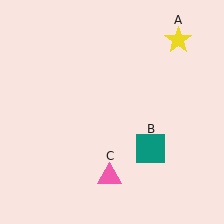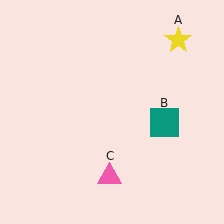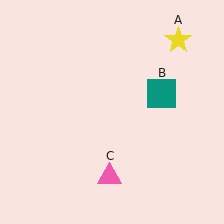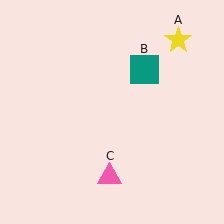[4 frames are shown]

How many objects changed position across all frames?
1 object changed position: teal square (object B).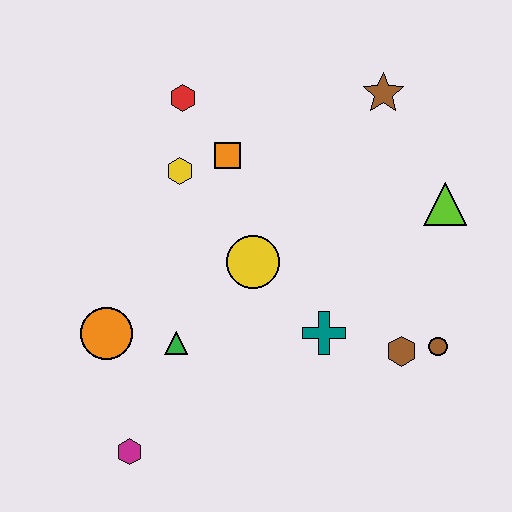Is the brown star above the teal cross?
Yes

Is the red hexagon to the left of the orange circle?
No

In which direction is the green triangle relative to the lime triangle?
The green triangle is to the left of the lime triangle.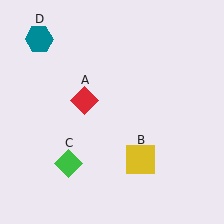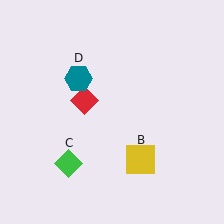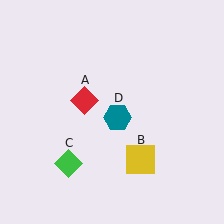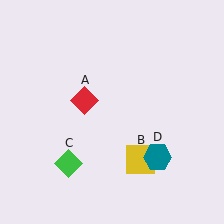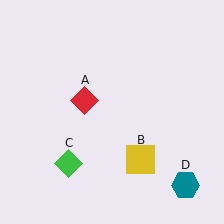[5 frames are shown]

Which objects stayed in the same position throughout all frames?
Red diamond (object A) and yellow square (object B) and green diamond (object C) remained stationary.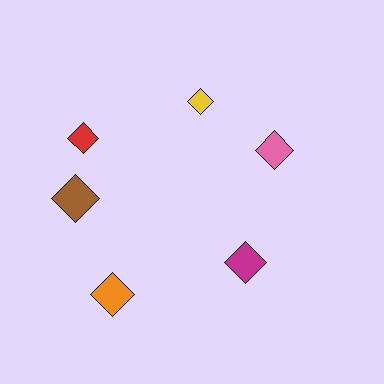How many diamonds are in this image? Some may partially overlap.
There are 6 diamonds.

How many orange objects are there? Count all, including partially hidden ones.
There is 1 orange object.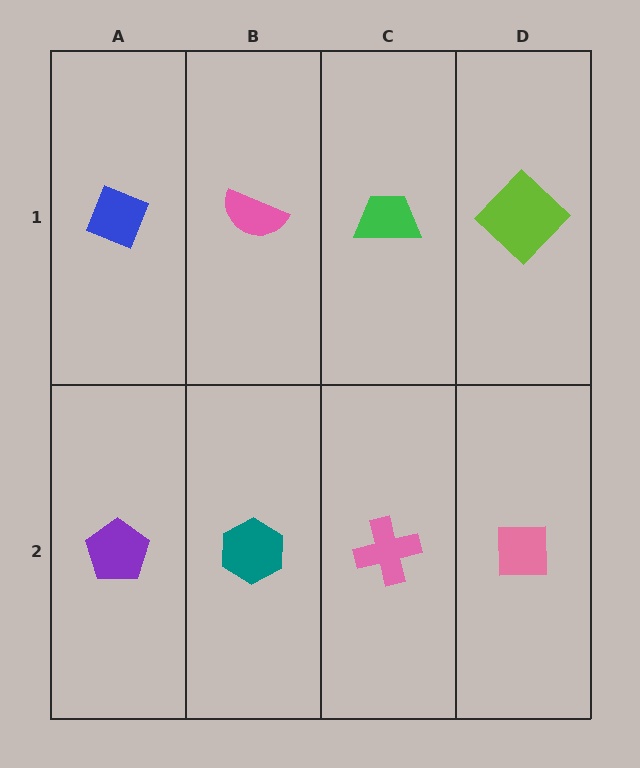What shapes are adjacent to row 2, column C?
A green trapezoid (row 1, column C), a teal hexagon (row 2, column B), a pink square (row 2, column D).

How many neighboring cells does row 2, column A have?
2.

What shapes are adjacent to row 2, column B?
A pink semicircle (row 1, column B), a purple pentagon (row 2, column A), a pink cross (row 2, column C).